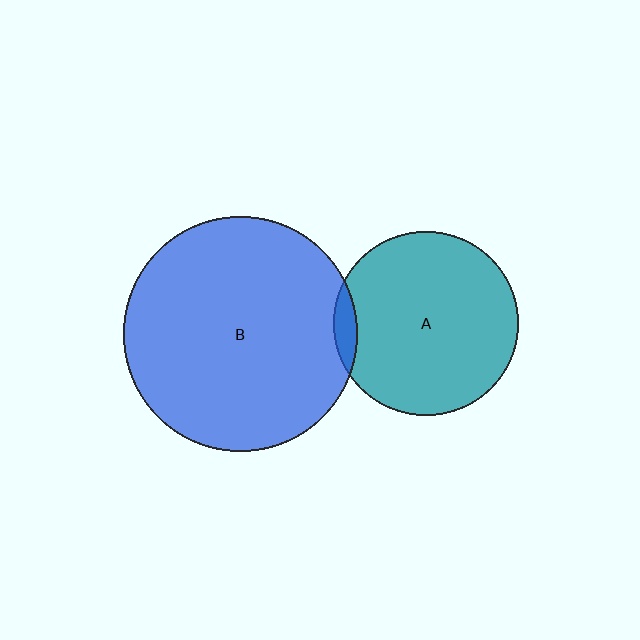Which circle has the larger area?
Circle B (blue).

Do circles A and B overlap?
Yes.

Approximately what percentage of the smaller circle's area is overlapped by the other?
Approximately 5%.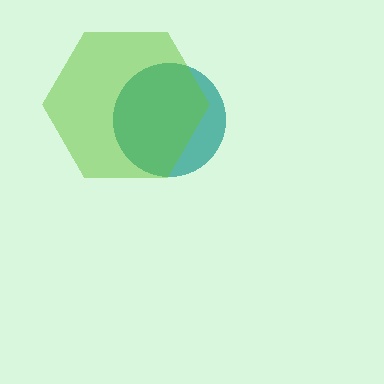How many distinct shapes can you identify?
There are 2 distinct shapes: a teal circle, a lime hexagon.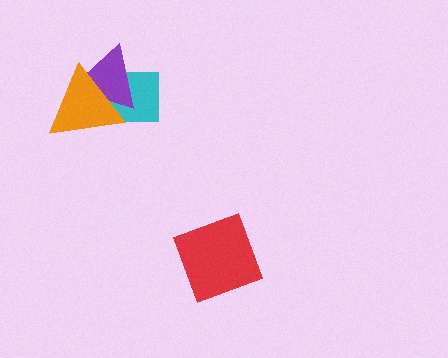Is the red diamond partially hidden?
No, no other shape covers it.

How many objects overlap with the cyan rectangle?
2 objects overlap with the cyan rectangle.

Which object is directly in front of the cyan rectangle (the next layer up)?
The purple triangle is directly in front of the cyan rectangle.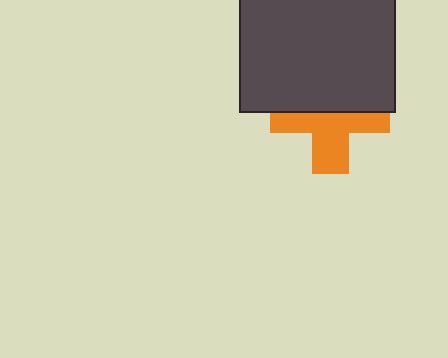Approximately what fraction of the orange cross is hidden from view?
Roughly 48% of the orange cross is hidden behind the dark gray square.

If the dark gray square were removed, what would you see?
You would see the complete orange cross.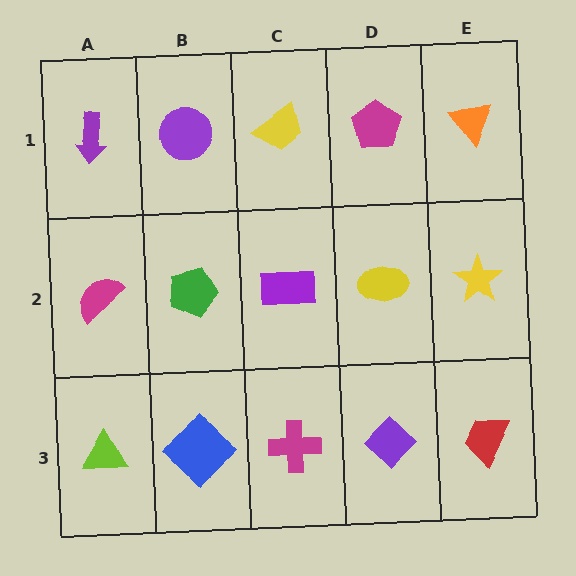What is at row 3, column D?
A purple diamond.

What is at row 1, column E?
An orange triangle.